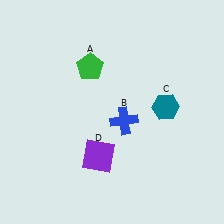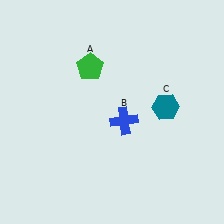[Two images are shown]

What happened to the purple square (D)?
The purple square (D) was removed in Image 2. It was in the bottom-left area of Image 1.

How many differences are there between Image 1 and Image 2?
There is 1 difference between the two images.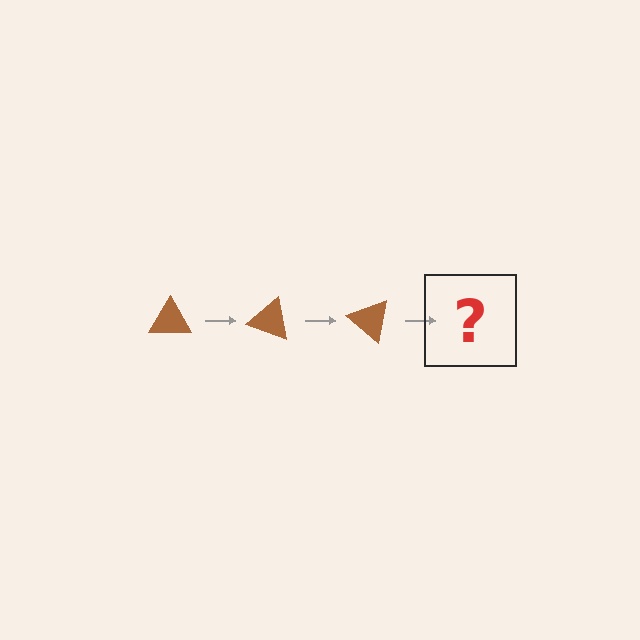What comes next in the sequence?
The next element should be a brown triangle rotated 60 degrees.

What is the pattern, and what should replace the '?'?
The pattern is that the triangle rotates 20 degrees each step. The '?' should be a brown triangle rotated 60 degrees.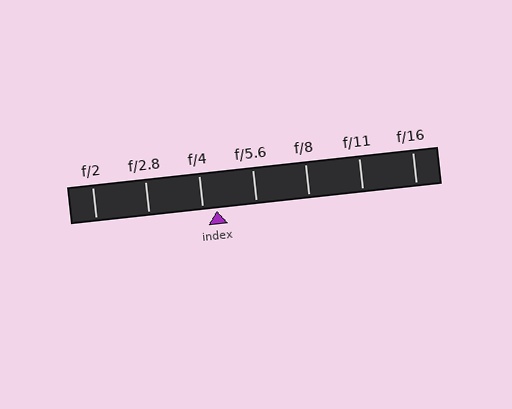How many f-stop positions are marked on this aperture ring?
There are 7 f-stop positions marked.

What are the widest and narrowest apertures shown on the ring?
The widest aperture shown is f/2 and the narrowest is f/16.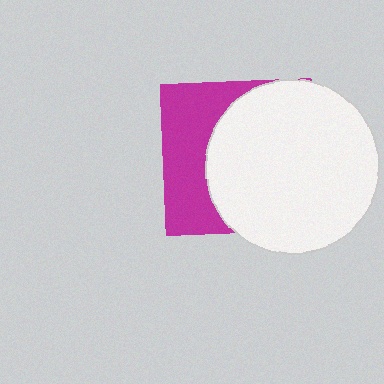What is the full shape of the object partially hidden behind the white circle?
The partially hidden object is a magenta square.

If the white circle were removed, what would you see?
You would see the complete magenta square.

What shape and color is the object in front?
The object in front is a white circle.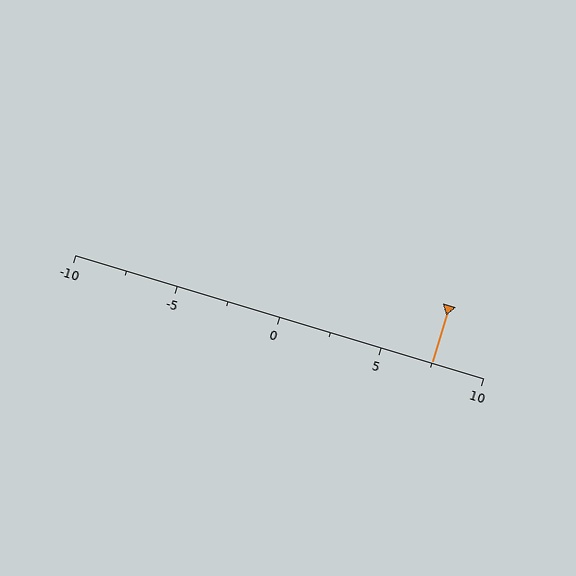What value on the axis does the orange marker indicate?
The marker indicates approximately 7.5.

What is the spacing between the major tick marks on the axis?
The major ticks are spaced 5 apart.